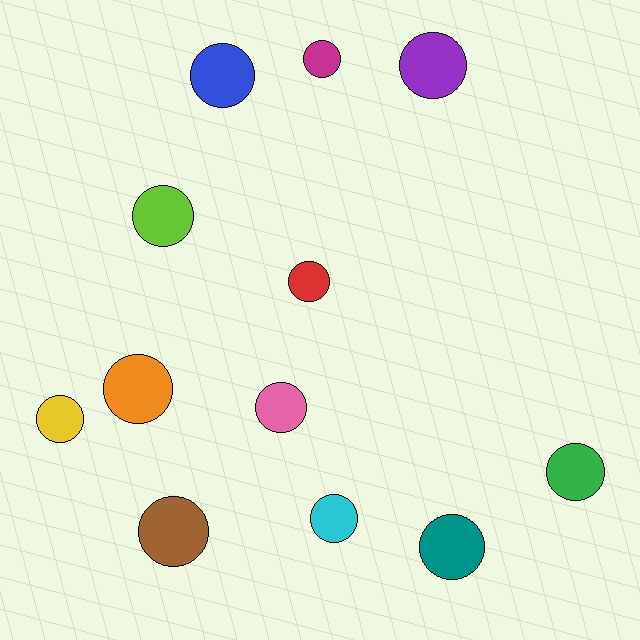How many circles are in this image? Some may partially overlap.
There are 12 circles.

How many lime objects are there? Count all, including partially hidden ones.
There is 1 lime object.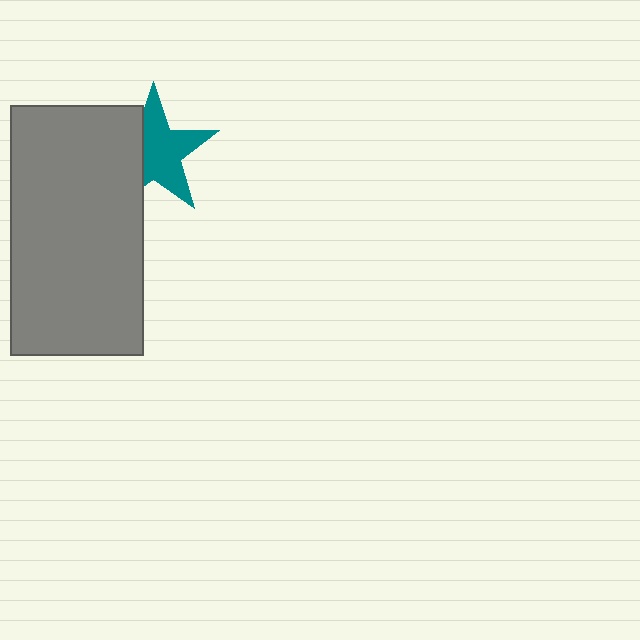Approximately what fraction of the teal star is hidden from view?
Roughly 35% of the teal star is hidden behind the gray rectangle.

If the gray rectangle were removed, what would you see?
You would see the complete teal star.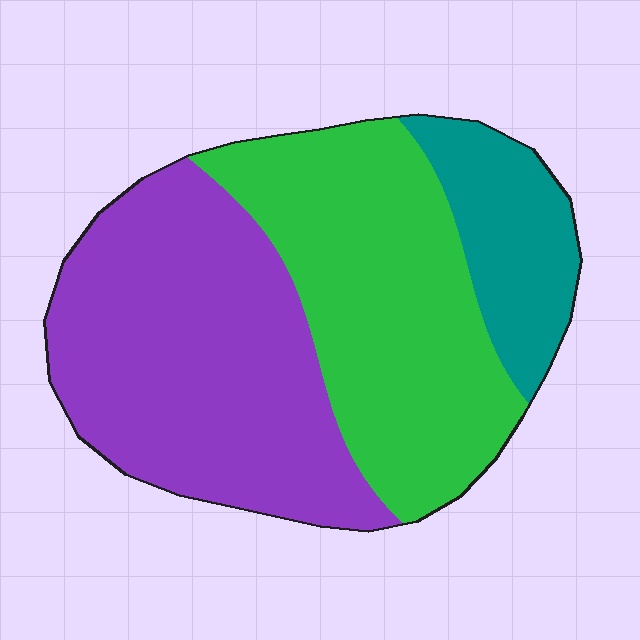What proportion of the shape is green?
Green covers 40% of the shape.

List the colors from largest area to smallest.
From largest to smallest: purple, green, teal.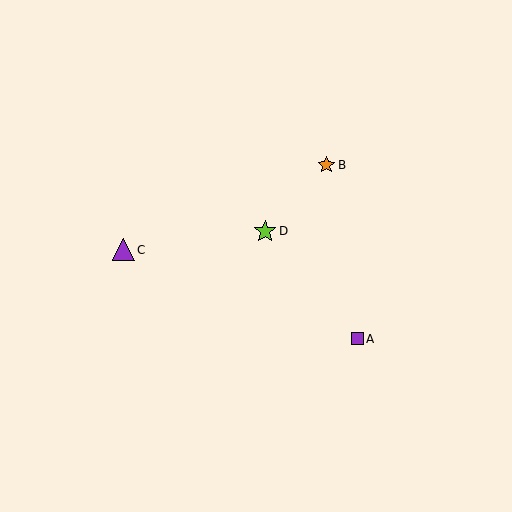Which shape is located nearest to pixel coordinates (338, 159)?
The orange star (labeled B) at (326, 165) is nearest to that location.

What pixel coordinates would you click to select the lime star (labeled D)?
Click at (265, 231) to select the lime star D.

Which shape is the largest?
The lime star (labeled D) is the largest.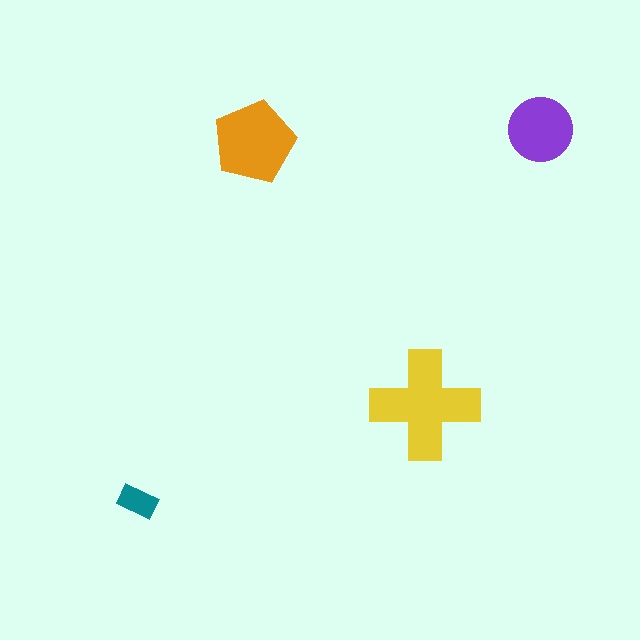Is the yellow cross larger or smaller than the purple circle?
Larger.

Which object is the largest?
The yellow cross.